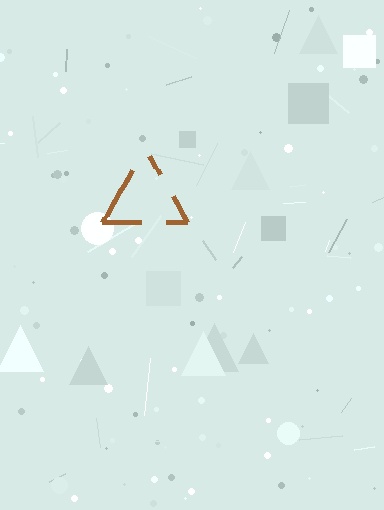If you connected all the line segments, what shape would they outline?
They would outline a triangle.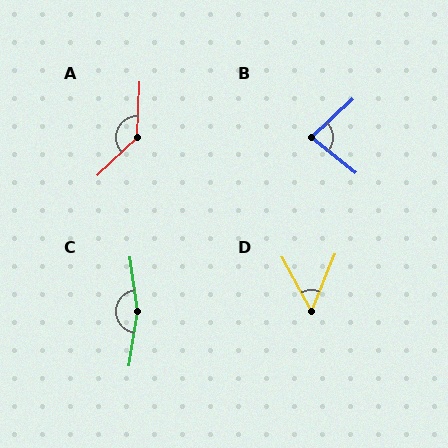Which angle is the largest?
C, at approximately 164 degrees.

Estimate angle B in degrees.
Approximately 82 degrees.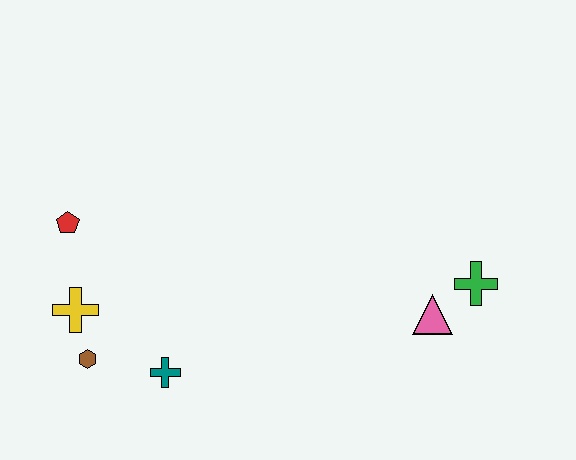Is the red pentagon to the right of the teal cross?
No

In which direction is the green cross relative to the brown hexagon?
The green cross is to the right of the brown hexagon.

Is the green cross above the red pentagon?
No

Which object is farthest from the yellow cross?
The green cross is farthest from the yellow cross.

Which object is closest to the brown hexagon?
The yellow cross is closest to the brown hexagon.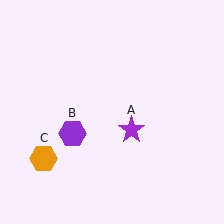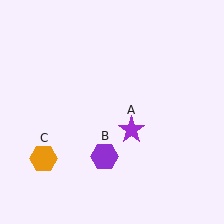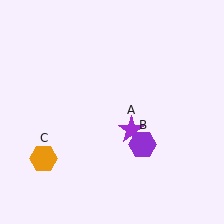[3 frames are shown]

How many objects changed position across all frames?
1 object changed position: purple hexagon (object B).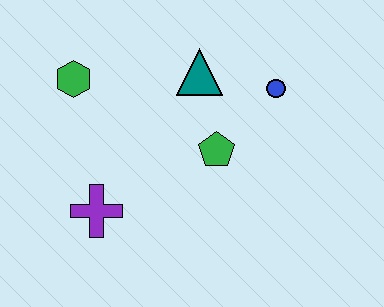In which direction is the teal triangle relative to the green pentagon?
The teal triangle is above the green pentagon.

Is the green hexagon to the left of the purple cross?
Yes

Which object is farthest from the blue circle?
The purple cross is farthest from the blue circle.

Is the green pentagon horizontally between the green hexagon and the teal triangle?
No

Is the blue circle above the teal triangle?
No